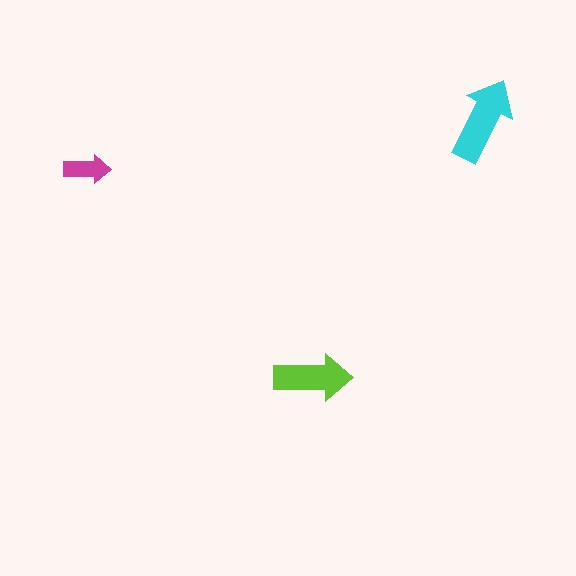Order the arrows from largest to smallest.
the cyan one, the lime one, the magenta one.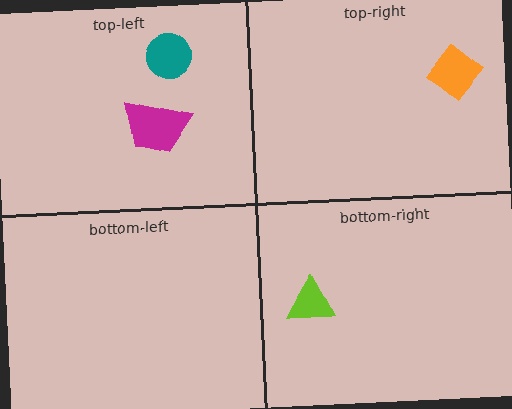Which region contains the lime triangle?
The bottom-right region.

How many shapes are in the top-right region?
1.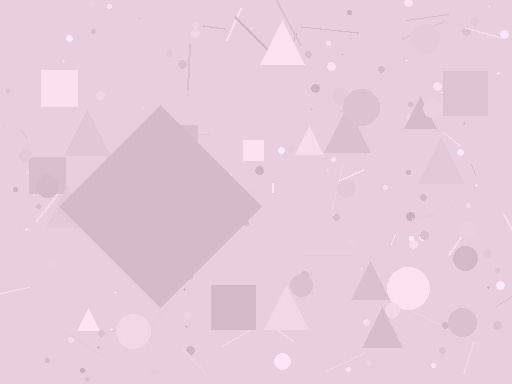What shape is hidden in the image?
A diamond is hidden in the image.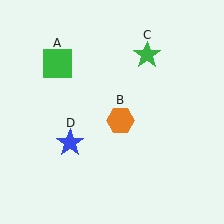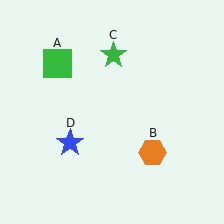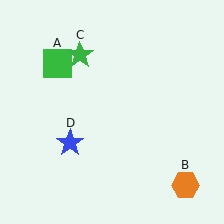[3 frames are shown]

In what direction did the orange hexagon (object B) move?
The orange hexagon (object B) moved down and to the right.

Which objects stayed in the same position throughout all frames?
Green square (object A) and blue star (object D) remained stationary.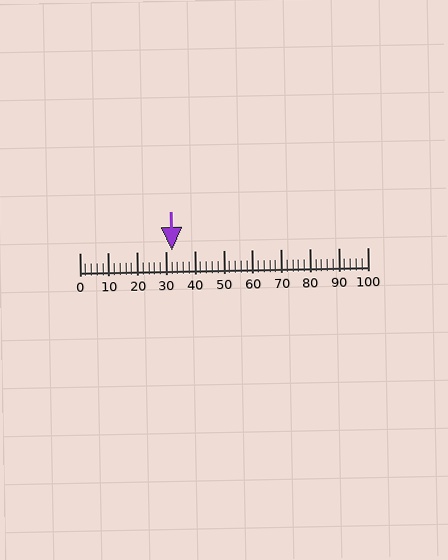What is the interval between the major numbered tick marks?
The major tick marks are spaced 10 units apart.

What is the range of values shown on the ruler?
The ruler shows values from 0 to 100.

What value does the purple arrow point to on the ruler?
The purple arrow points to approximately 32.